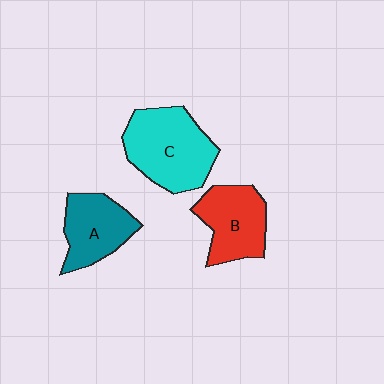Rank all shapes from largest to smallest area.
From largest to smallest: C (cyan), B (red), A (teal).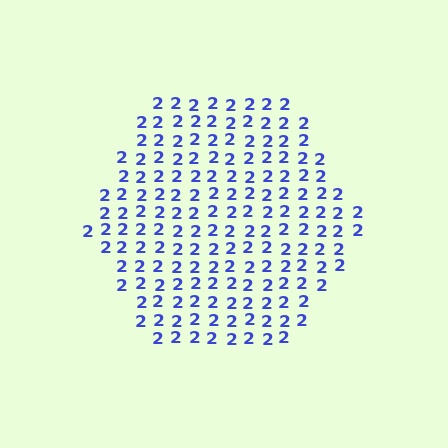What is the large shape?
The large shape is a hexagon.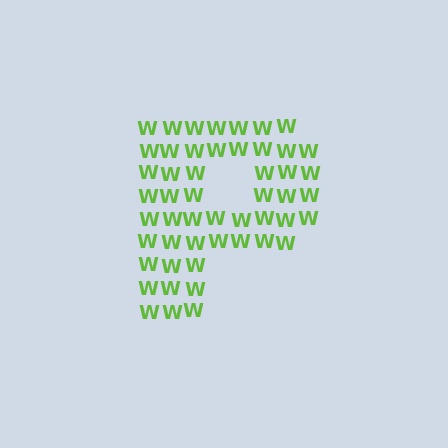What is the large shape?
The large shape is the letter P.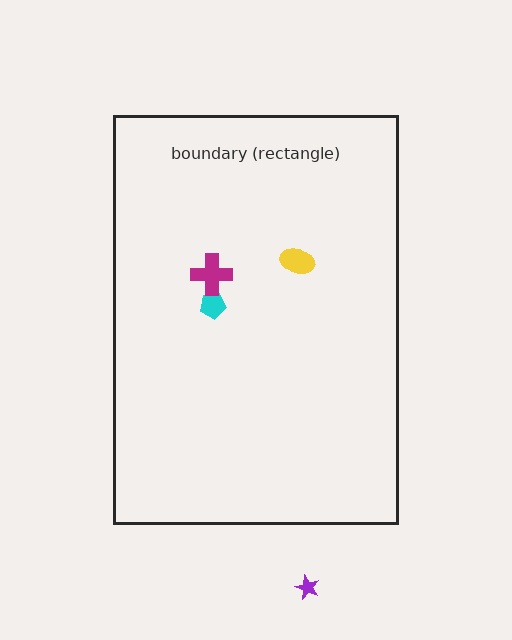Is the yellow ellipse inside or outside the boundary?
Inside.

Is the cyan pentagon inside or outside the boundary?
Inside.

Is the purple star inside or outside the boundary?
Outside.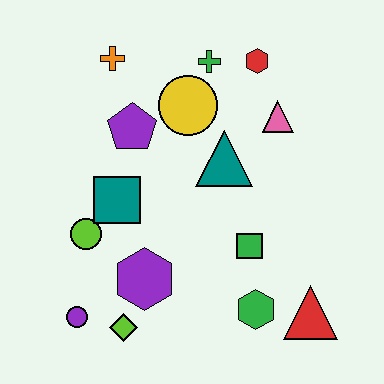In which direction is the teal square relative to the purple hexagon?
The teal square is above the purple hexagon.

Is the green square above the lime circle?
No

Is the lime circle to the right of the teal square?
No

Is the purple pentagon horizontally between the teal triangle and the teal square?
Yes